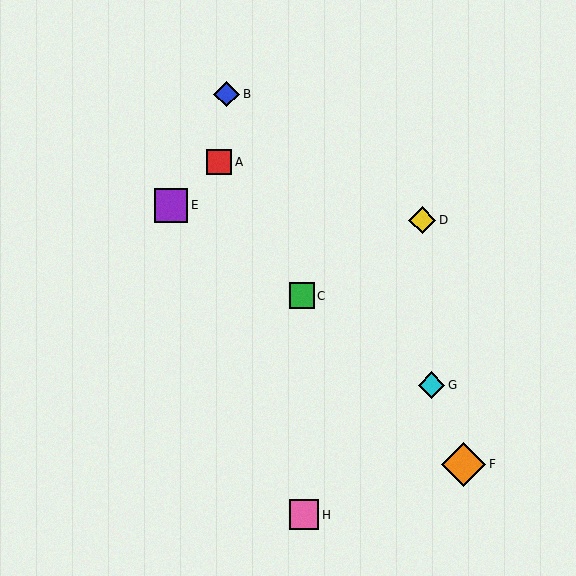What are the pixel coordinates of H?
Object H is at (304, 515).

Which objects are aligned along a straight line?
Objects C, E, G are aligned along a straight line.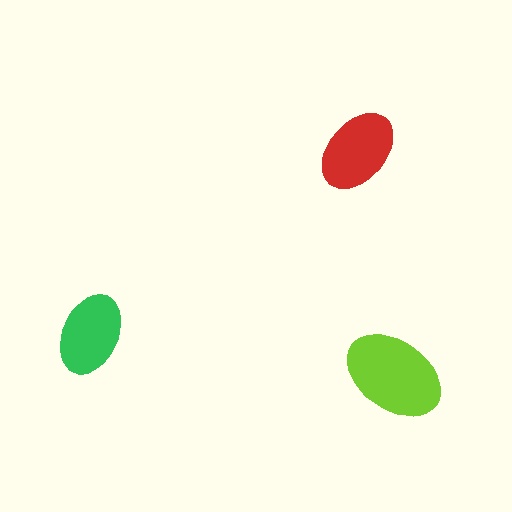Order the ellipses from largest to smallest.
the lime one, the red one, the green one.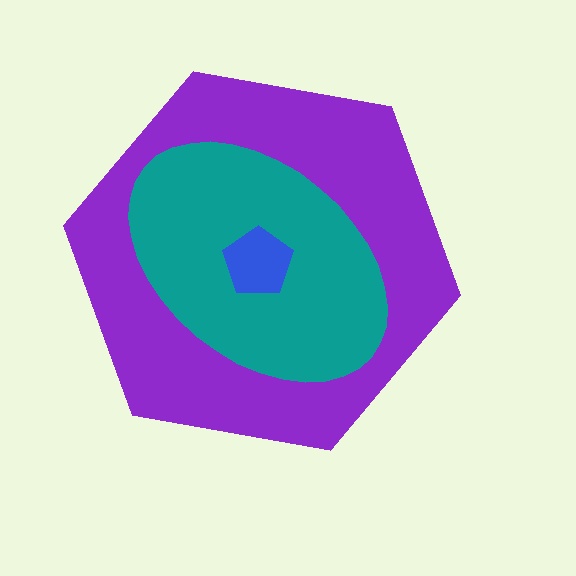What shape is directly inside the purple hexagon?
The teal ellipse.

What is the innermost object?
The blue pentagon.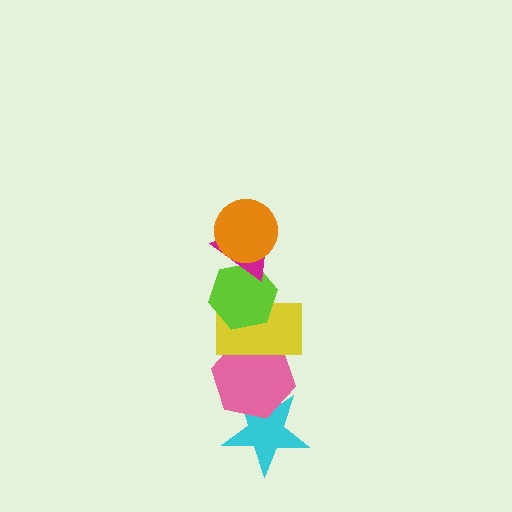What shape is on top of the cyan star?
The pink hexagon is on top of the cyan star.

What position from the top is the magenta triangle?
The magenta triangle is 2nd from the top.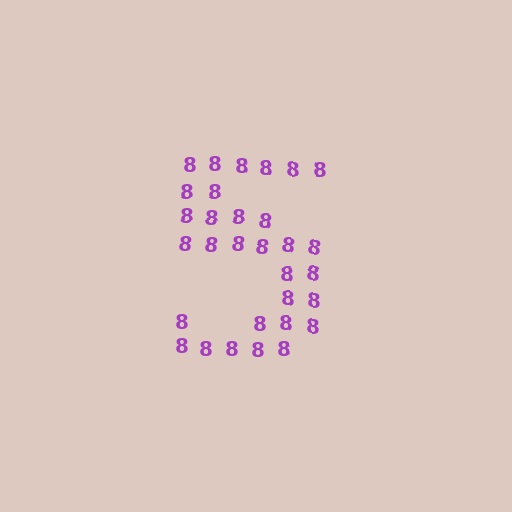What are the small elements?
The small elements are digit 8's.